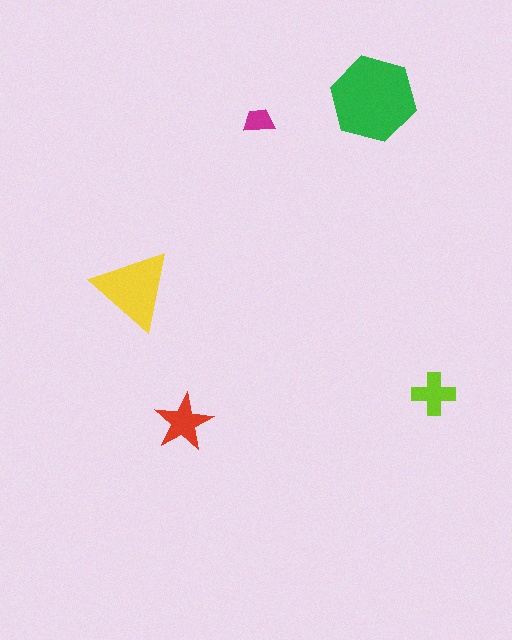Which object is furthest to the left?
The yellow triangle is leftmost.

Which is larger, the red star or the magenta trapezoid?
The red star.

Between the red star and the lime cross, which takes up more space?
The red star.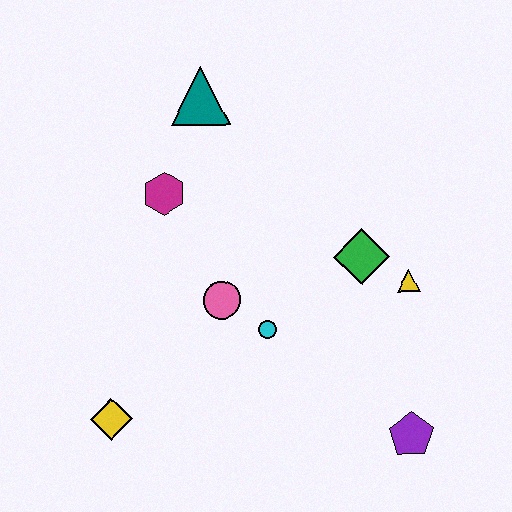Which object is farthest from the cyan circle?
The teal triangle is farthest from the cyan circle.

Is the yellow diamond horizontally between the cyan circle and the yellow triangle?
No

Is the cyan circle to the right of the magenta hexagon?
Yes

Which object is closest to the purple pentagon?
The yellow triangle is closest to the purple pentagon.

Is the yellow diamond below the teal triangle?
Yes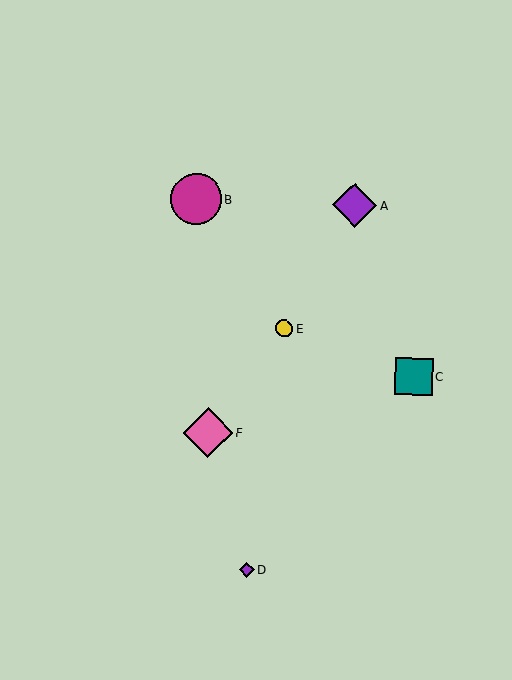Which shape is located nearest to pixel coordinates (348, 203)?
The purple diamond (labeled A) at (355, 205) is nearest to that location.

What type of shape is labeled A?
Shape A is a purple diamond.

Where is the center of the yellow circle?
The center of the yellow circle is at (285, 329).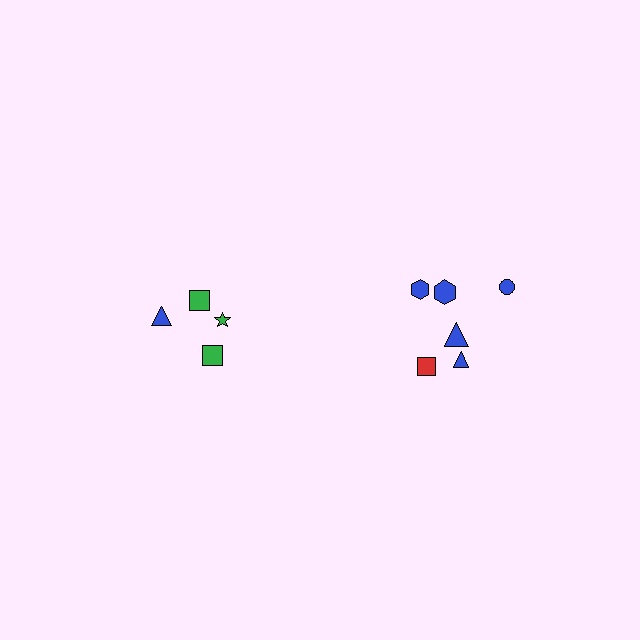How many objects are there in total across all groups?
There are 10 objects.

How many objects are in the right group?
There are 6 objects.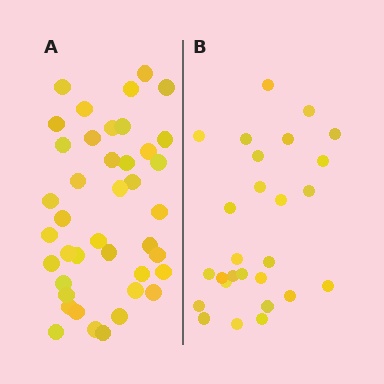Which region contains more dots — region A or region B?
Region A (the left region) has more dots.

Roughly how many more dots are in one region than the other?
Region A has approximately 15 more dots than region B.